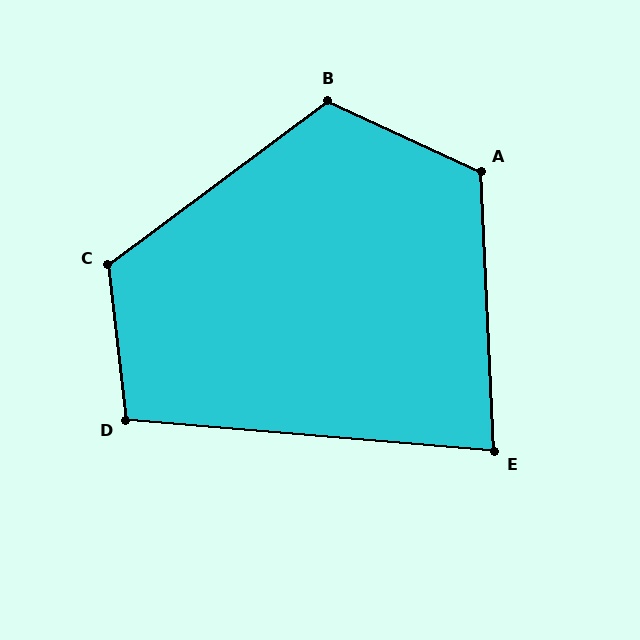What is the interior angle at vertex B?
Approximately 119 degrees (obtuse).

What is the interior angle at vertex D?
Approximately 101 degrees (obtuse).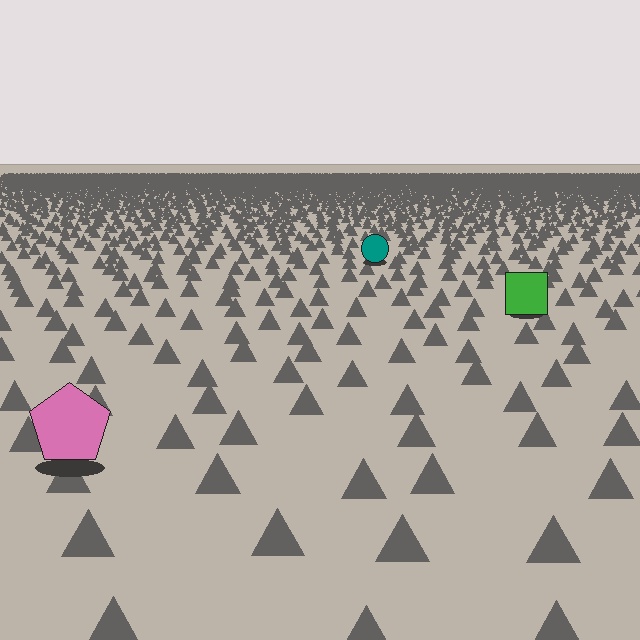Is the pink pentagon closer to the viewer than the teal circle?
Yes. The pink pentagon is closer — you can tell from the texture gradient: the ground texture is coarser near it.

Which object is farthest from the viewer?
The teal circle is farthest from the viewer. It appears smaller and the ground texture around it is denser.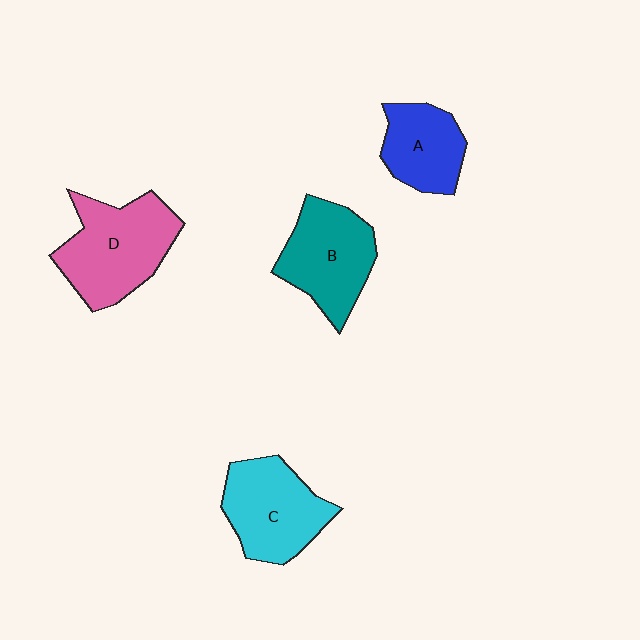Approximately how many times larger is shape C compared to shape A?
Approximately 1.4 times.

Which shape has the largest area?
Shape D (pink).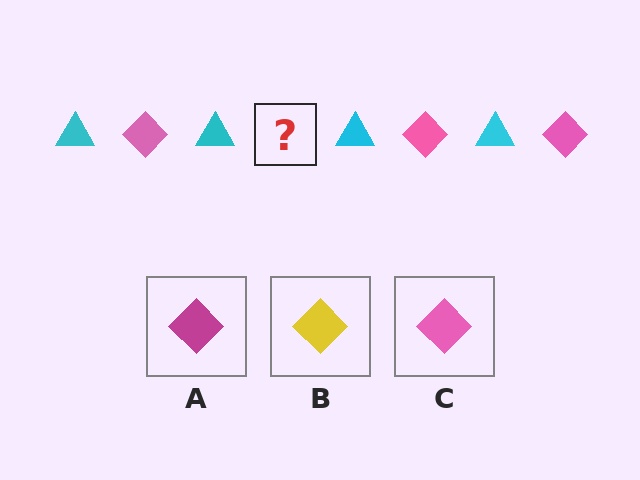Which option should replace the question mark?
Option C.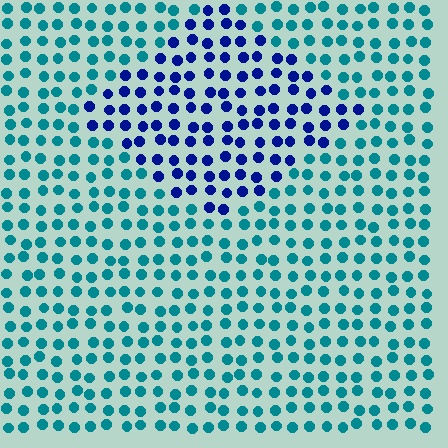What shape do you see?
I see a diamond.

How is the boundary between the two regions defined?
The boundary is defined purely by a slight shift in hue (about 50 degrees). Spacing, size, and orientation are identical on both sides.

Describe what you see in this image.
The image is filled with small teal elements in a uniform arrangement. A diamond-shaped region is visible where the elements are tinted to a slightly different hue, forming a subtle color boundary.